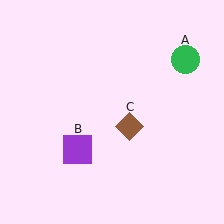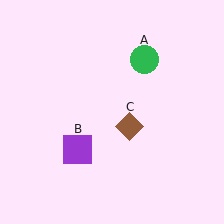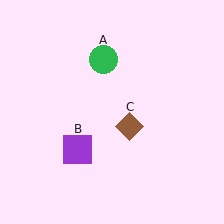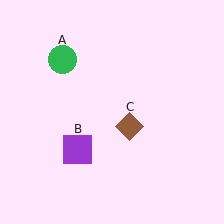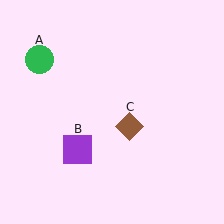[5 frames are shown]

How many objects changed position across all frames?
1 object changed position: green circle (object A).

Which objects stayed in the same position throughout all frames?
Purple square (object B) and brown diamond (object C) remained stationary.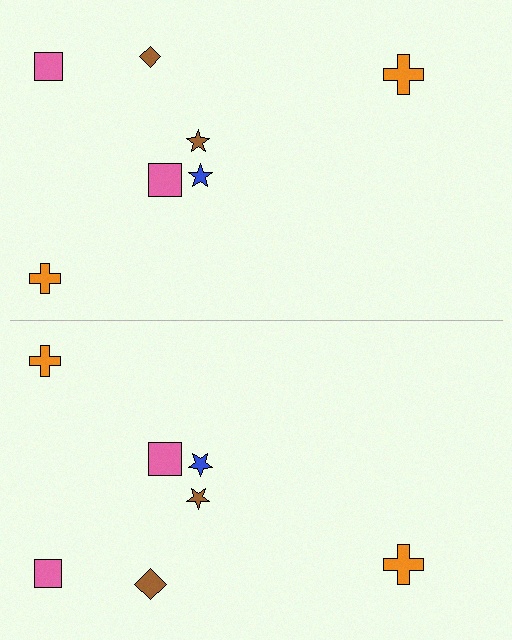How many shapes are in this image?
There are 14 shapes in this image.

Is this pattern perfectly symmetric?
No, the pattern is not perfectly symmetric. The brown diamond on the bottom side has a different size than its mirror counterpart.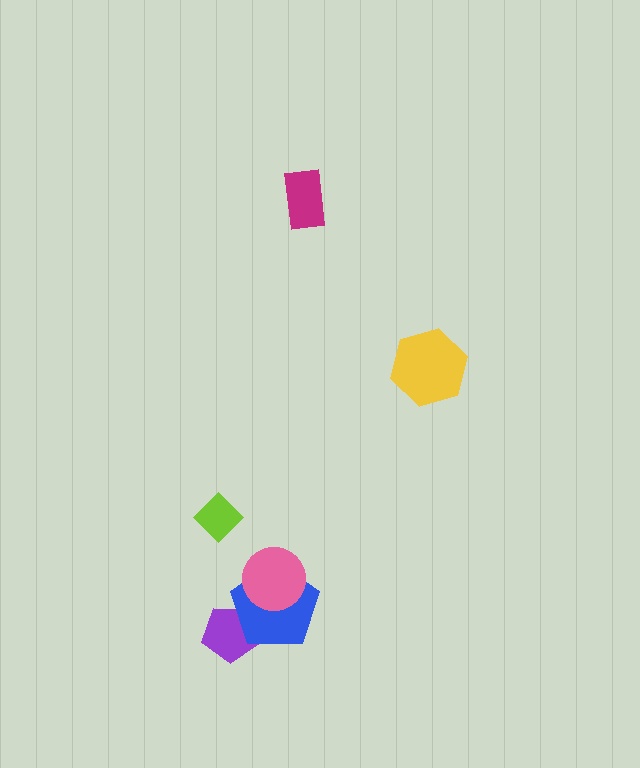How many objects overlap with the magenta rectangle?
0 objects overlap with the magenta rectangle.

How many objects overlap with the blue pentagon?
2 objects overlap with the blue pentagon.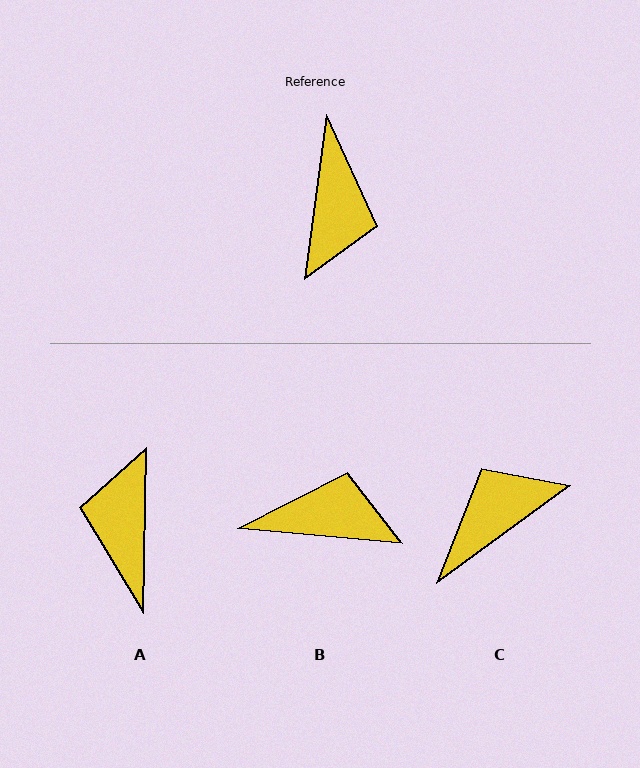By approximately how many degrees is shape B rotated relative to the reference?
Approximately 92 degrees counter-clockwise.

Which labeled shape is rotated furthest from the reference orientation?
A, about 173 degrees away.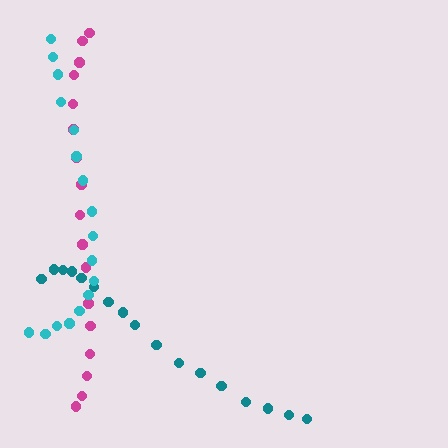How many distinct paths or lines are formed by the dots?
There are 3 distinct paths.